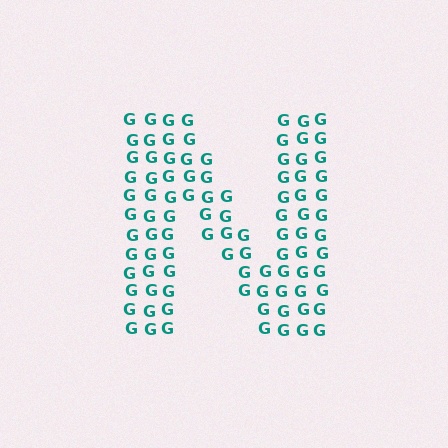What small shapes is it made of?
It is made of small letter G's.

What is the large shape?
The large shape is the letter N.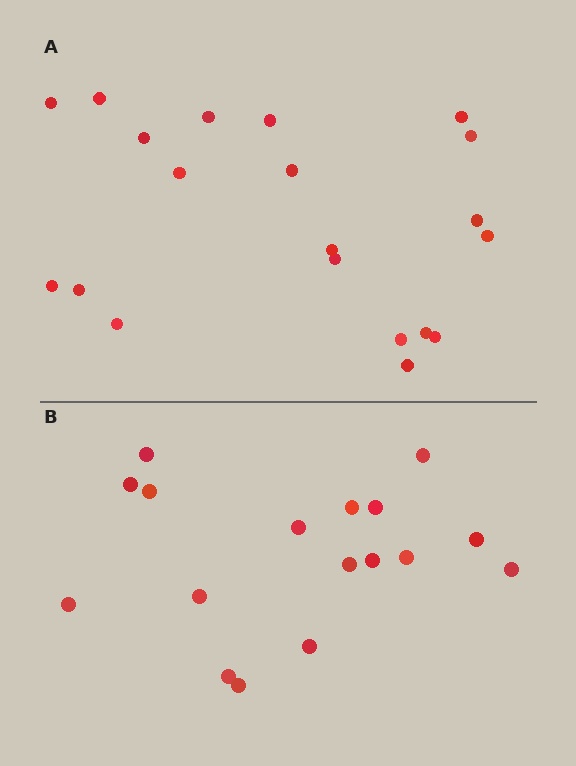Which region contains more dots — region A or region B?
Region A (the top region) has more dots.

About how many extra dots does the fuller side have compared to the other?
Region A has just a few more — roughly 2 or 3 more dots than region B.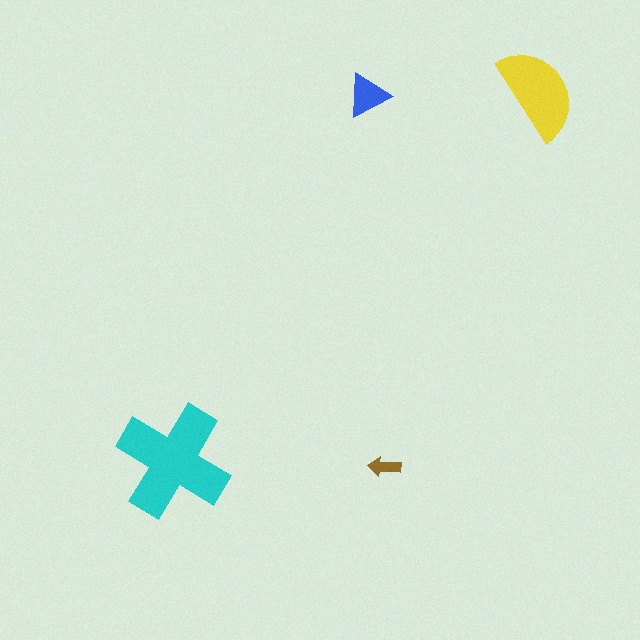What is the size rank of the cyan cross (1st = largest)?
1st.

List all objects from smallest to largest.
The brown arrow, the blue triangle, the yellow semicircle, the cyan cross.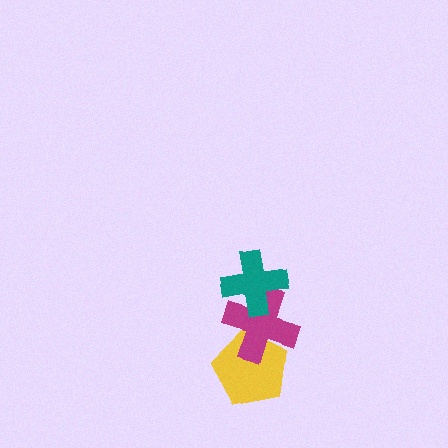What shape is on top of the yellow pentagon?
The magenta cross is on top of the yellow pentagon.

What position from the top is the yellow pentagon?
The yellow pentagon is 3rd from the top.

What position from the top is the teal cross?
The teal cross is 1st from the top.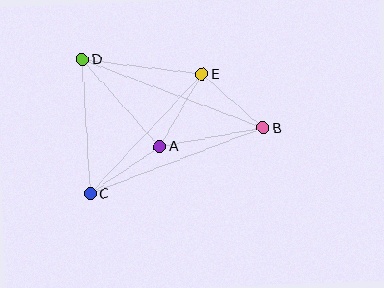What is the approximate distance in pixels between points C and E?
The distance between C and E is approximately 164 pixels.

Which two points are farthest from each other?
Points B and D are farthest from each other.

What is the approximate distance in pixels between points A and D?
The distance between A and D is approximately 116 pixels.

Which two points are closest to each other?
Points B and E are closest to each other.